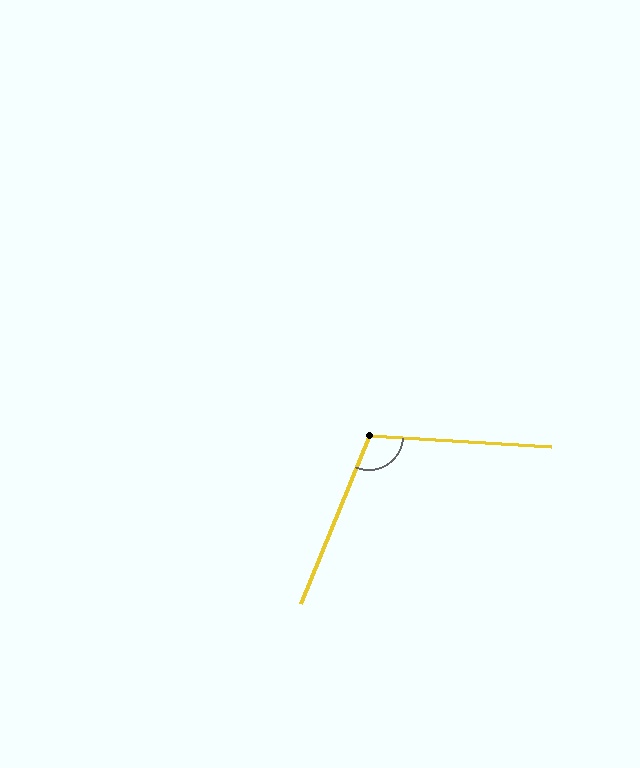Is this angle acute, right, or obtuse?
It is obtuse.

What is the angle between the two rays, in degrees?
Approximately 109 degrees.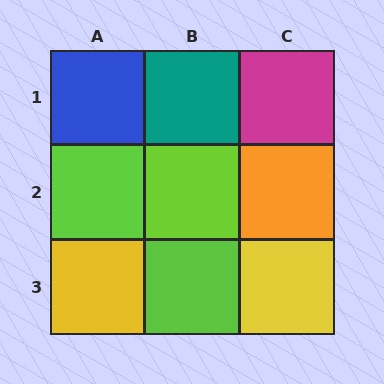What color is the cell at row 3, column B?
Lime.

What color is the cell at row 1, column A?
Blue.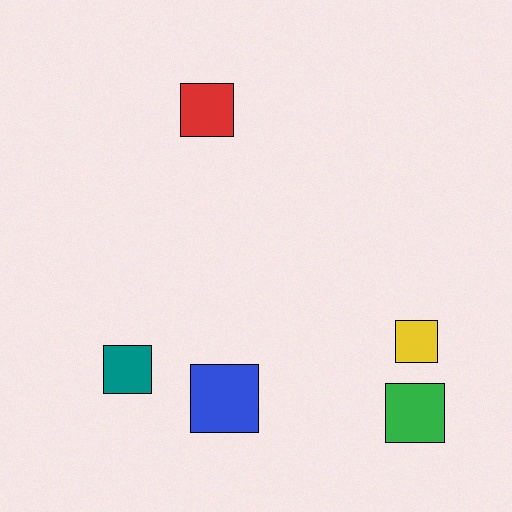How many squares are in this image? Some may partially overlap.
There are 5 squares.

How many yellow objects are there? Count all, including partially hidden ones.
There is 1 yellow object.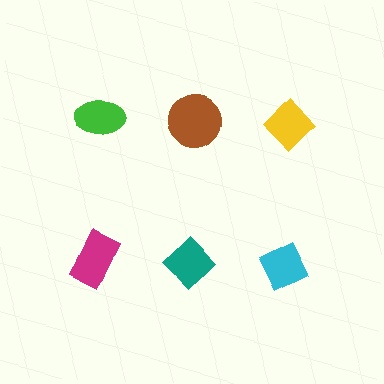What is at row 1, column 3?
A yellow diamond.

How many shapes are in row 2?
3 shapes.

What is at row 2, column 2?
A teal diamond.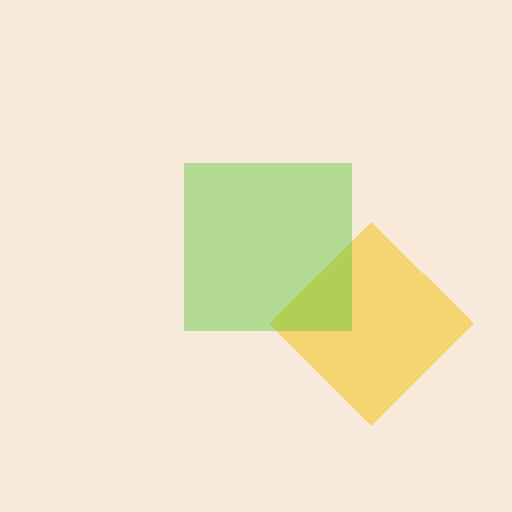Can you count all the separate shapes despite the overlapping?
Yes, there are 2 separate shapes.